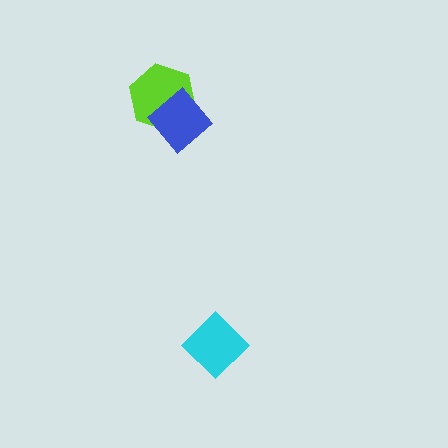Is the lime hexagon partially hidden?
Yes, it is partially covered by another shape.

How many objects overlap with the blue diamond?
1 object overlaps with the blue diamond.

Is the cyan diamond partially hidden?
No, no other shape covers it.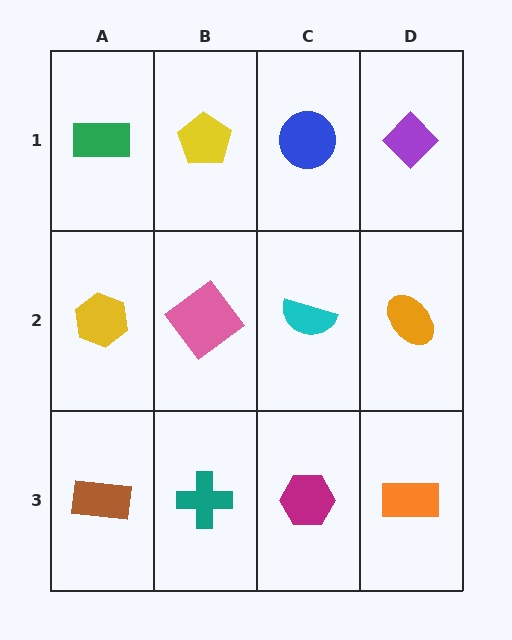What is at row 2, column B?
A pink diamond.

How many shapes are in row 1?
4 shapes.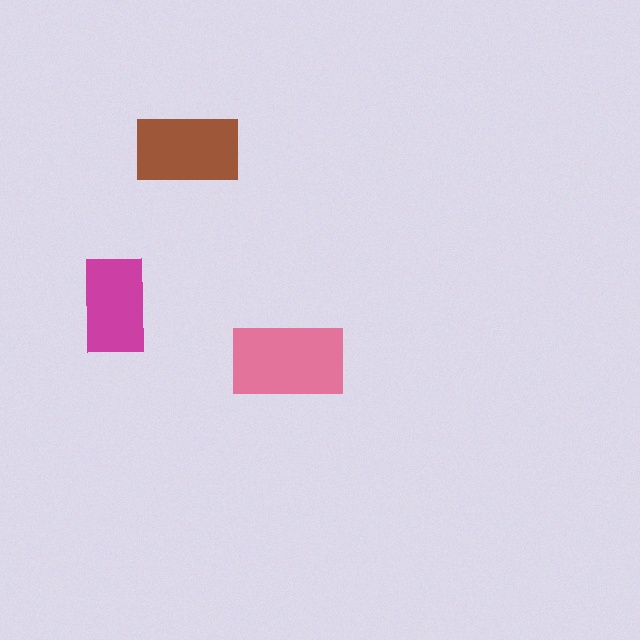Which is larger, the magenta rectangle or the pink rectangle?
The pink one.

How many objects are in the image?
There are 3 objects in the image.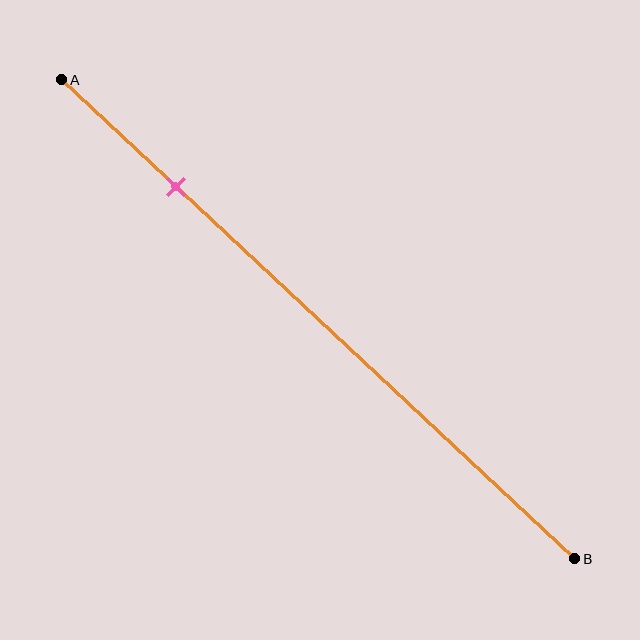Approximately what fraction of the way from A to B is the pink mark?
The pink mark is approximately 20% of the way from A to B.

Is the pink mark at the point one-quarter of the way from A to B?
Yes, the mark is approximately at the one-quarter point.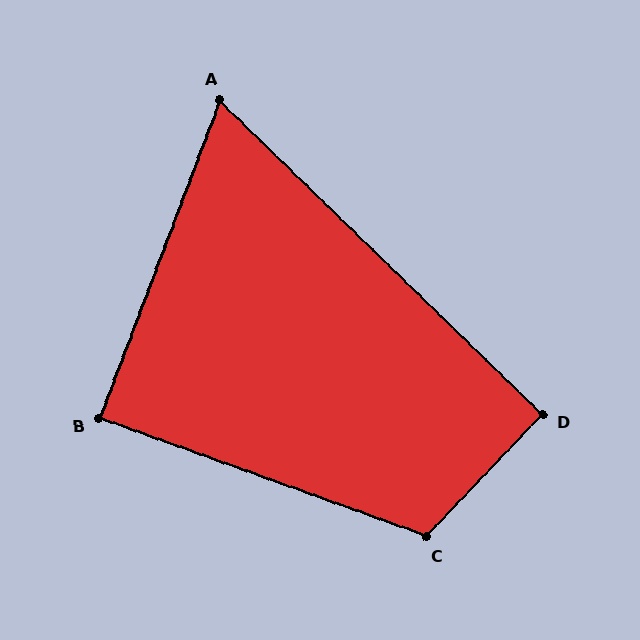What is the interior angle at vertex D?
Approximately 91 degrees (approximately right).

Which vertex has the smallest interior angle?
A, at approximately 66 degrees.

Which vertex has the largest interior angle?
C, at approximately 114 degrees.